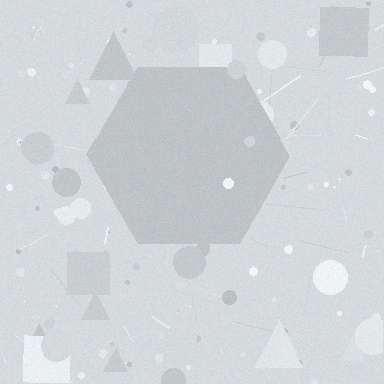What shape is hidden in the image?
A hexagon is hidden in the image.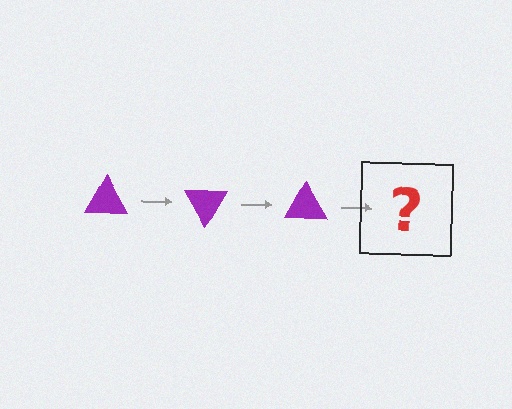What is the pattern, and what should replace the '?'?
The pattern is that the triangle rotates 60 degrees each step. The '?' should be a purple triangle rotated 180 degrees.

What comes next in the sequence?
The next element should be a purple triangle rotated 180 degrees.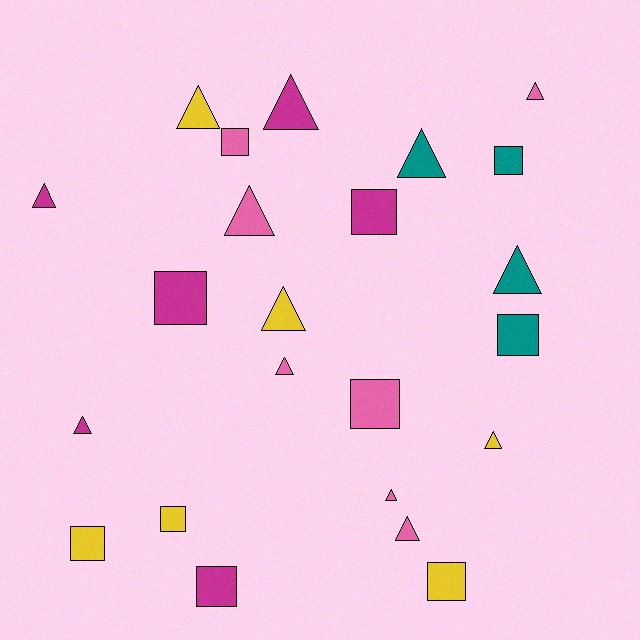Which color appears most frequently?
Pink, with 7 objects.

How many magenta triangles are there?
There are 3 magenta triangles.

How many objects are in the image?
There are 23 objects.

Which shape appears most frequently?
Triangle, with 13 objects.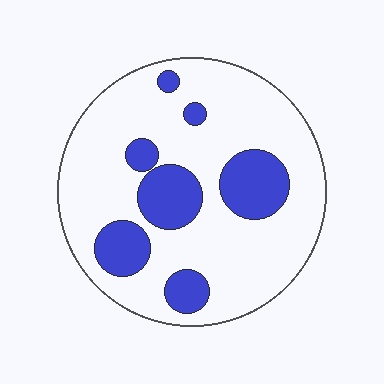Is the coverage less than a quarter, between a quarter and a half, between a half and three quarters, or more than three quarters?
Less than a quarter.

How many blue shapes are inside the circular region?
7.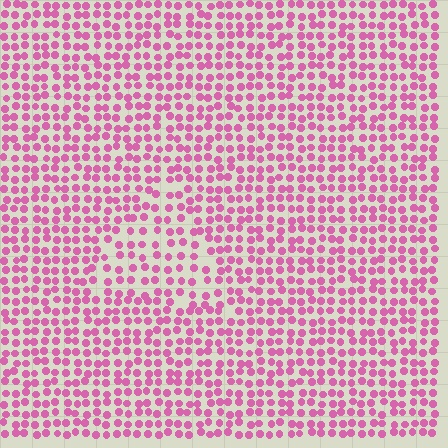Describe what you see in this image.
The image contains small pink elements arranged at two different densities. A triangle-shaped region is visible where the elements are less densely packed than the surrounding area.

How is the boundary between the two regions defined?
The boundary is defined by a change in element density (approximately 1.5x ratio). All elements are the same color, size, and shape.